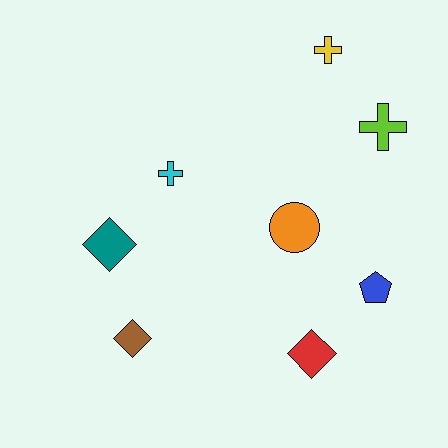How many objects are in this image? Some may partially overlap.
There are 8 objects.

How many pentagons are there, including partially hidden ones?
There is 1 pentagon.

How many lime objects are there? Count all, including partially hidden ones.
There is 1 lime object.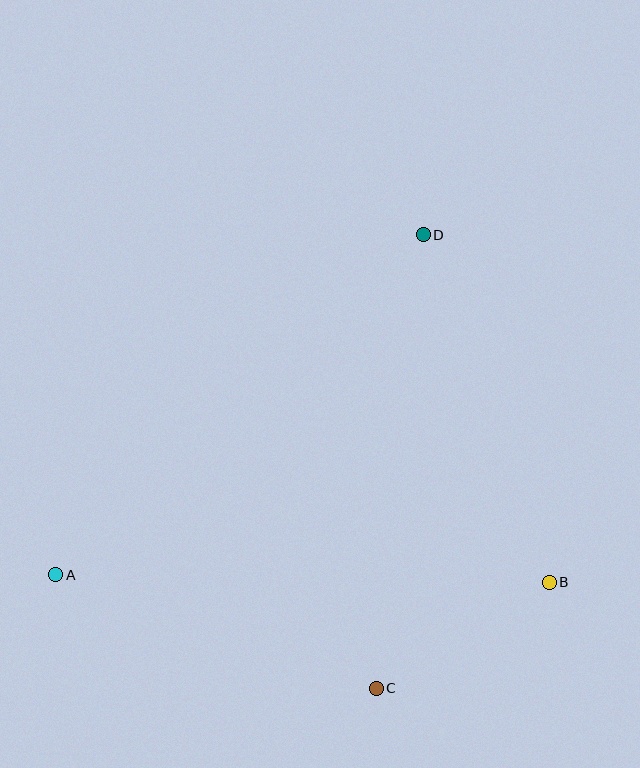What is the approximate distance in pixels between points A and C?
The distance between A and C is approximately 340 pixels.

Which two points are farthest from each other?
Points A and D are farthest from each other.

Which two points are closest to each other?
Points B and C are closest to each other.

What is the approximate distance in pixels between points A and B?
The distance between A and B is approximately 493 pixels.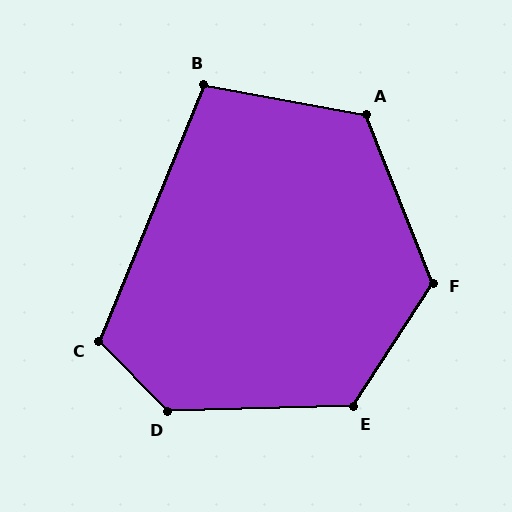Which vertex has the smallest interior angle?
B, at approximately 102 degrees.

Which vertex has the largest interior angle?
D, at approximately 133 degrees.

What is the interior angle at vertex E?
Approximately 125 degrees (obtuse).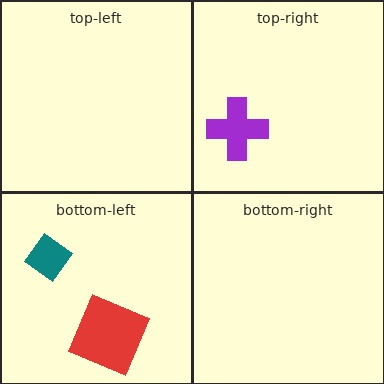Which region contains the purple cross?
The top-right region.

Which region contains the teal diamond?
The bottom-left region.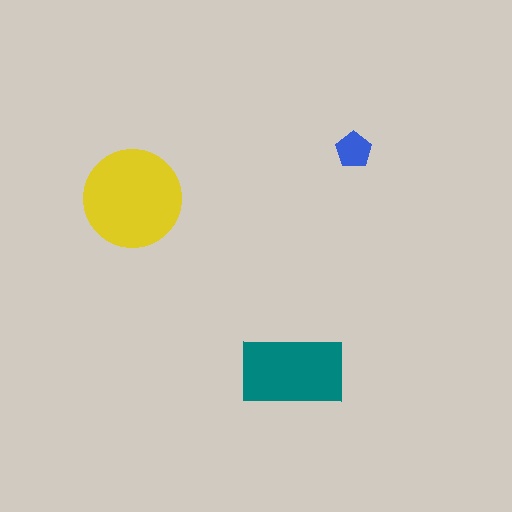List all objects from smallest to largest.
The blue pentagon, the teal rectangle, the yellow circle.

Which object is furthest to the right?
The blue pentagon is rightmost.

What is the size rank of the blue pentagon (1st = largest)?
3rd.